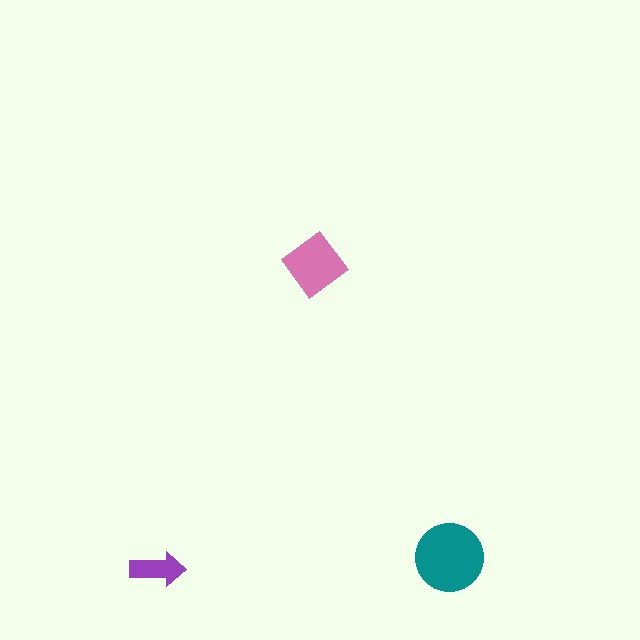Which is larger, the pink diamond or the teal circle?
The teal circle.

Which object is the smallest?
The purple arrow.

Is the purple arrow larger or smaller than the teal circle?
Smaller.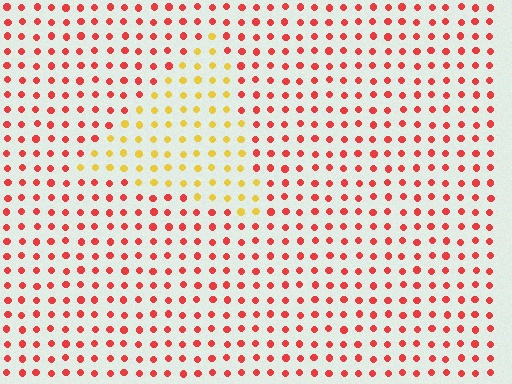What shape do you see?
I see a triangle.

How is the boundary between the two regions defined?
The boundary is defined purely by a slight shift in hue (about 51 degrees). Spacing, size, and orientation are identical on both sides.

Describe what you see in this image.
The image is filled with small red elements in a uniform arrangement. A triangle-shaped region is visible where the elements are tinted to a slightly different hue, forming a subtle color boundary.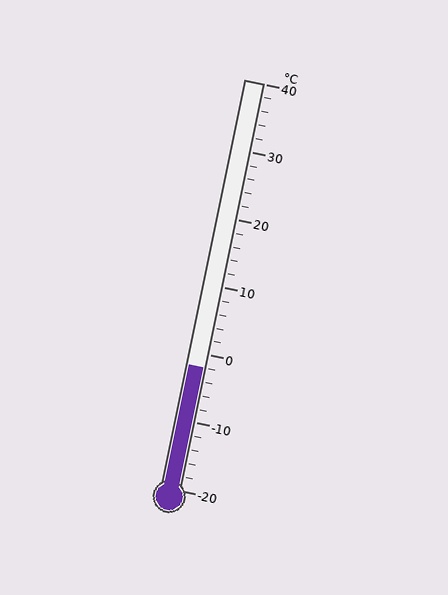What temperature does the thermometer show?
The thermometer shows approximately -2°C.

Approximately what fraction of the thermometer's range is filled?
The thermometer is filled to approximately 30% of its range.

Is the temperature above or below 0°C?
The temperature is below 0°C.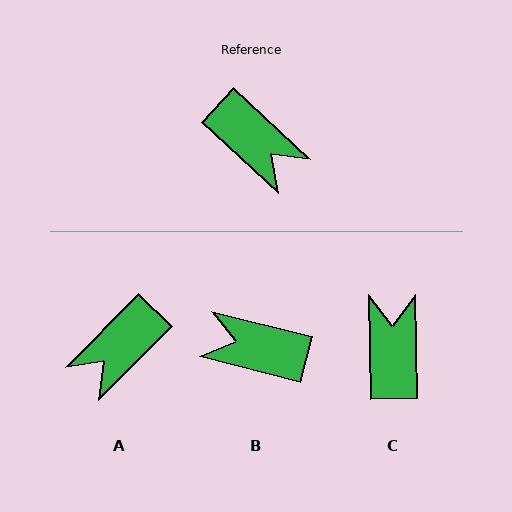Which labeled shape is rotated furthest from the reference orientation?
B, about 151 degrees away.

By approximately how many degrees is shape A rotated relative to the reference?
Approximately 92 degrees clockwise.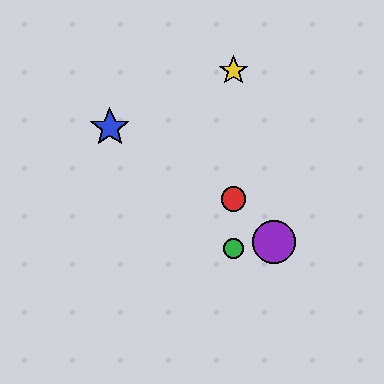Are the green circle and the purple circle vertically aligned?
No, the green circle is at x≈234 and the purple circle is at x≈274.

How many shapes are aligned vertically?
3 shapes (the red circle, the green circle, the yellow star) are aligned vertically.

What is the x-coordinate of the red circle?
The red circle is at x≈234.